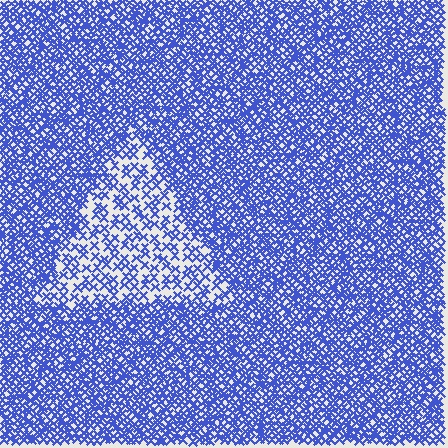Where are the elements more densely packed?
The elements are more densely packed outside the triangle boundary.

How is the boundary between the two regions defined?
The boundary is defined by a change in element density (approximately 2.2x ratio). All elements are the same color, size, and shape.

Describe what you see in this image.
The image contains small blue elements arranged at two different densities. A triangle-shaped region is visible where the elements are less densely packed than the surrounding area.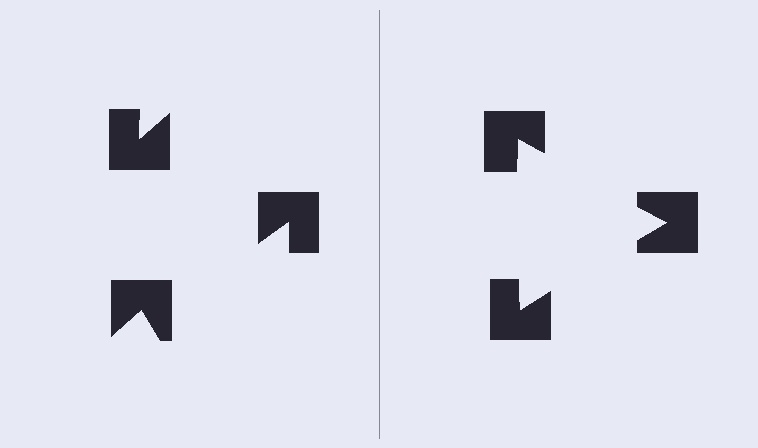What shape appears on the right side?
An illusory triangle.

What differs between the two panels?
The notched squares are positioned identically on both sides; only the wedge orientations differ. On the right they align to a triangle; on the left they are misaligned.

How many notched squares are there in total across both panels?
6 — 3 on each side.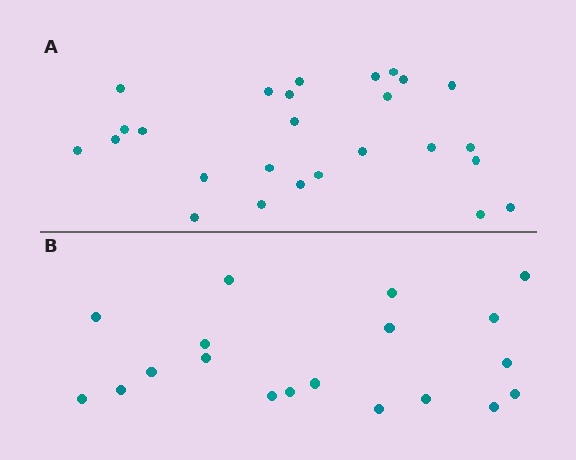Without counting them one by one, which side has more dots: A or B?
Region A (the top region) has more dots.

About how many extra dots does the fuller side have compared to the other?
Region A has roughly 8 or so more dots than region B.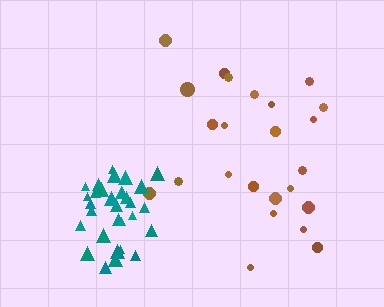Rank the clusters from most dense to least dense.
teal, brown.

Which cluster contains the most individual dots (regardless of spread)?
Teal (33).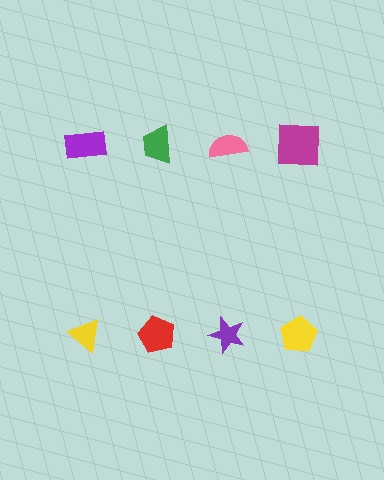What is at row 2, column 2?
A red pentagon.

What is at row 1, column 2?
A green trapezoid.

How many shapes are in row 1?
4 shapes.